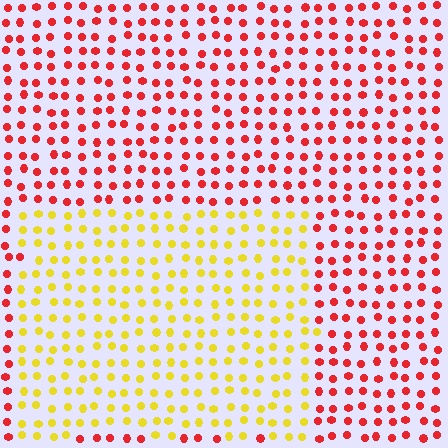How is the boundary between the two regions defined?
The boundary is defined purely by a slight shift in hue (about 59 degrees). Spacing, size, and orientation are identical on both sides.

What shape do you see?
I see a rectangle.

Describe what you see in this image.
The image is filled with small red elements in a uniform arrangement. A rectangle-shaped region is visible where the elements are tinted to a slightly different hue, forming a subtle color boundary.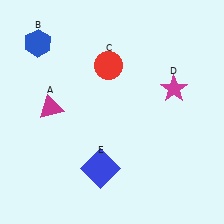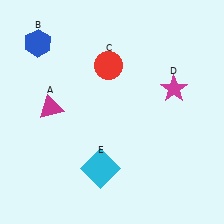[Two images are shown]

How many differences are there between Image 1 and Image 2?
There is 1 difference between the two images.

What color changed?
The square (E) changed from blue in Image 1 to cyan in Image 2.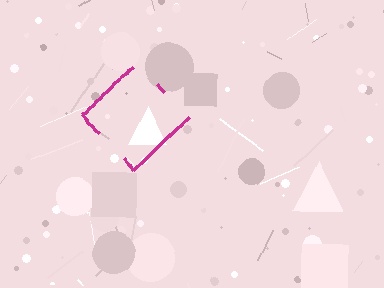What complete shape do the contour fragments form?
The contour fragments form a diamond.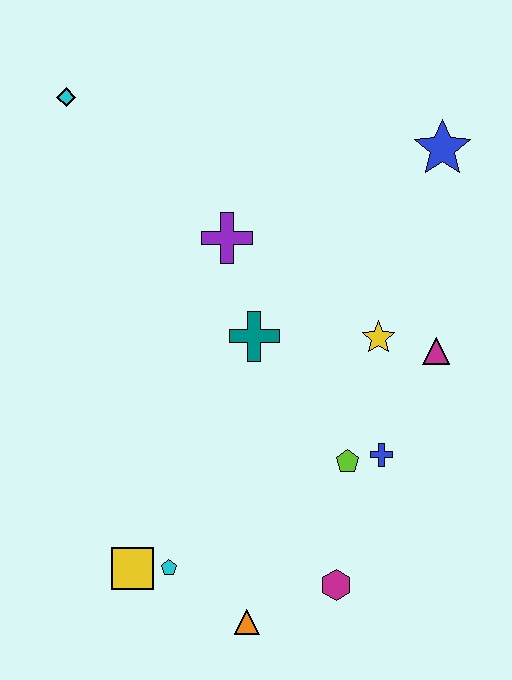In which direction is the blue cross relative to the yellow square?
The blue cross is to the right of the yellow square.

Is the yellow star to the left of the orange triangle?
No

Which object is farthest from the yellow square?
The blue star is farthest from the yellow square.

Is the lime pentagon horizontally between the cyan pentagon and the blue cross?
Yes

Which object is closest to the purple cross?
The teal cross is closest to the purple cross.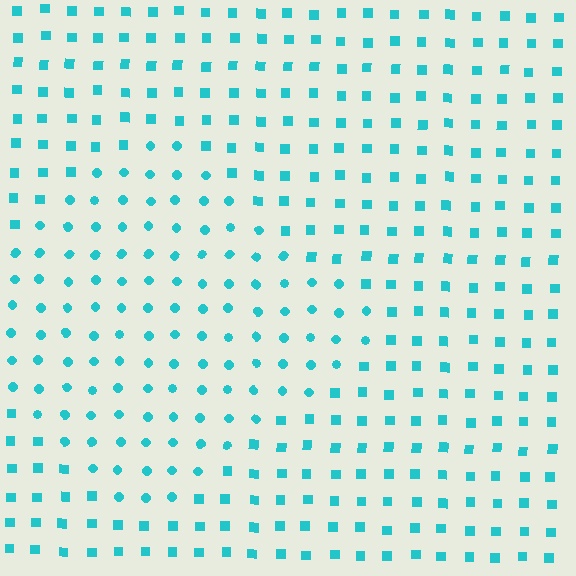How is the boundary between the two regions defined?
The boundary is defined by a change in element shape: circles inside vs. squares outside. All elements share the same color and spacing.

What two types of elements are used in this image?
The image uses circles inside the diamond region and squares outside it.